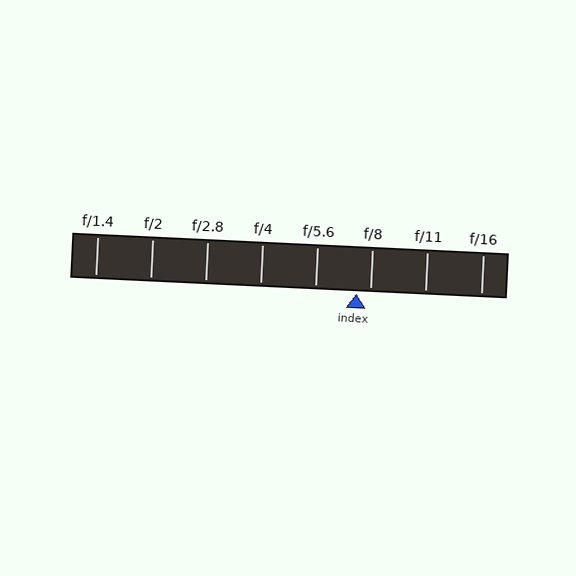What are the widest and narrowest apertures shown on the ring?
The widest aperture shown is f/1.4 and the narrowest is f/16.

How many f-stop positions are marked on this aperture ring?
There are 8 f-stop positions marked.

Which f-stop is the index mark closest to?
The index mark is closest to f/8.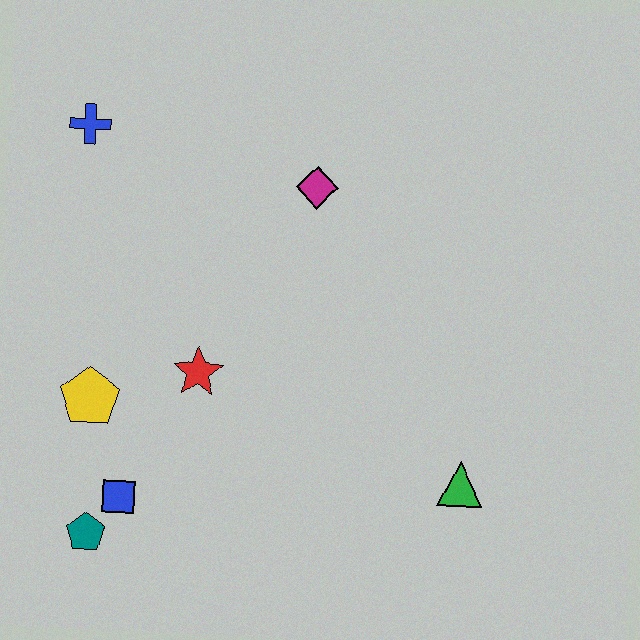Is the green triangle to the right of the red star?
Yes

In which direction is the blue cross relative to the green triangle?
The blue cross is to the left of the green triangle.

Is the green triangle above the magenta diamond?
No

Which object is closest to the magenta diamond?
The red star is closest to the magenta diamond.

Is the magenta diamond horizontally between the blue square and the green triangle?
Yes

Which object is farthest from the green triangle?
The blue cross is farthest from the green triangle.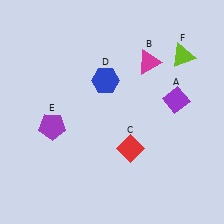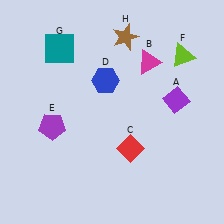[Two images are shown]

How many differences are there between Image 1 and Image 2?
There are 2 differences between the two images.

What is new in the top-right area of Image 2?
A brown star (H) was added in the top-right area of Image 2.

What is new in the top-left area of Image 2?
A teal square (G) was added in the top-left area of Image 2.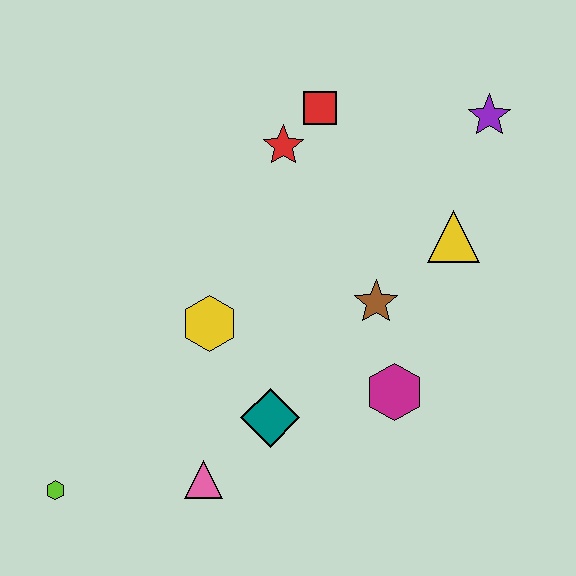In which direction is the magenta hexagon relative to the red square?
The magenta hexagon is below the red square.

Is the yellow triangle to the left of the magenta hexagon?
No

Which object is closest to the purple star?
The yellow triangle is closest to the purple star.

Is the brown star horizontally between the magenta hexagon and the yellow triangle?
No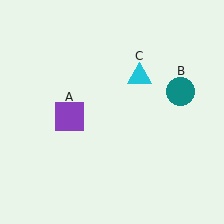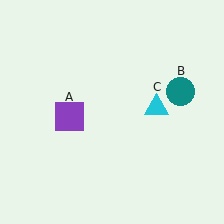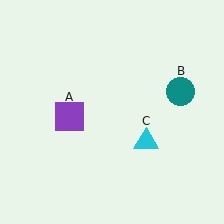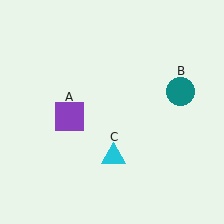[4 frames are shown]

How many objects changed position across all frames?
1 object changed position: cyan triangle (object C).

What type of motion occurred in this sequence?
The cyan triangle (object C) rotated clockwise around the center of the scene.